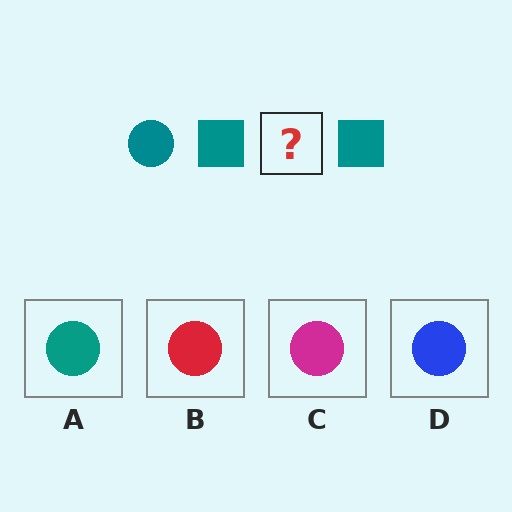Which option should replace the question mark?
Option A.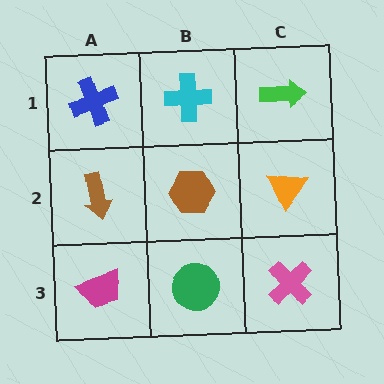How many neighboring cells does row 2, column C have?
3.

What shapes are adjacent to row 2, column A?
A blue cross (row 1, column A), a magenta trapezoid (row 3, column A), a brown hexagon (row 2, column B).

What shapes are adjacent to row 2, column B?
A cyan cross (row 1, column B), a green circle (row 3, column B), a brown arrow (row 2, column A), an orange triangle (row 2, column C).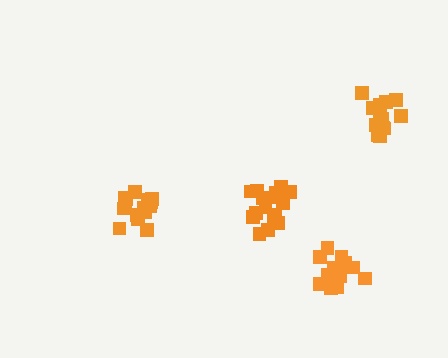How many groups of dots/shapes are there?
There are 4 groups.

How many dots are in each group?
Group 1: 15 dots, Group 2: 14 dots, Group 3: 16 dots, Group 4: 13 dots (58 total).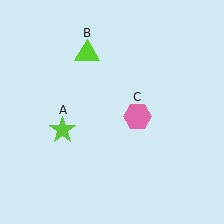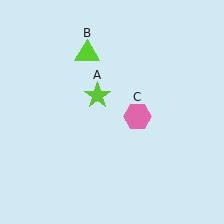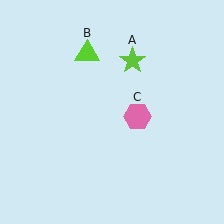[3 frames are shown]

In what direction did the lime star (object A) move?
The lime star (object A) moved up and to the right.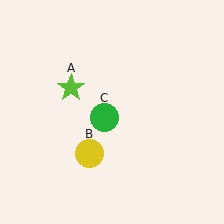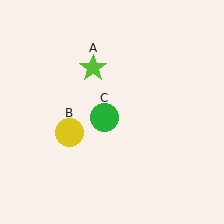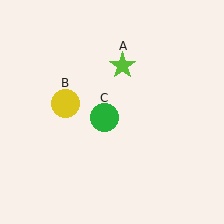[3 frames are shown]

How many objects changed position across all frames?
2 objects changed position: lime star (object A), yellow circle (object B).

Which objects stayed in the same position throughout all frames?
Green circle (object C) remained stationary.